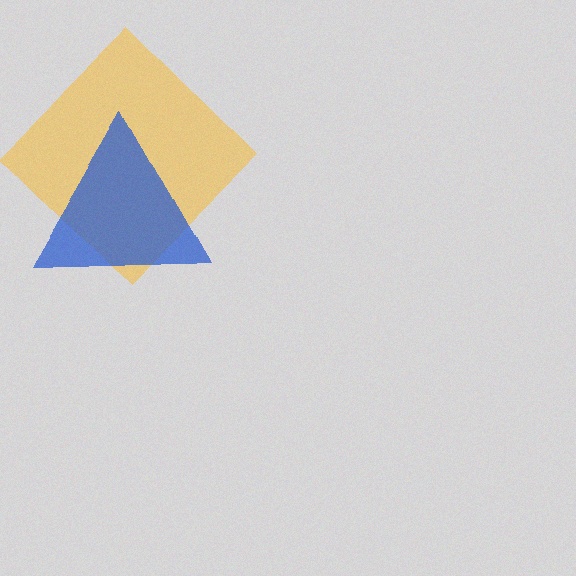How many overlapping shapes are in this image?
There are 2 overlapping shapes in the image.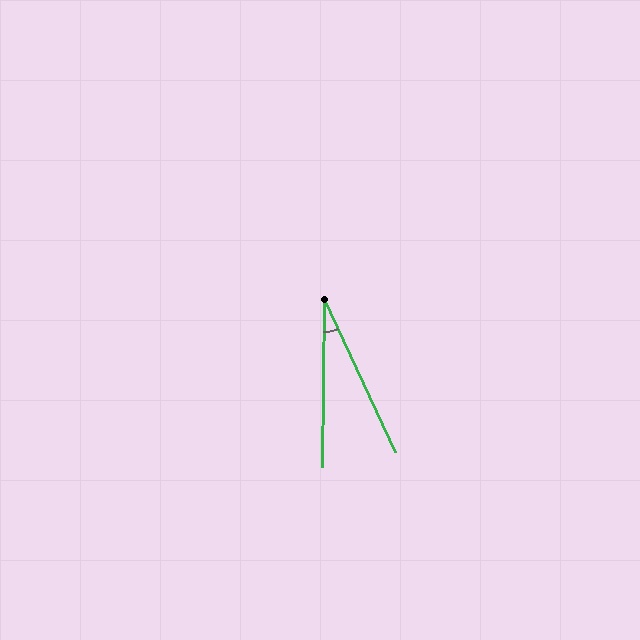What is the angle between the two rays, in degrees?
Approximately 25 degrees.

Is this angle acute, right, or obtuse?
It is acute.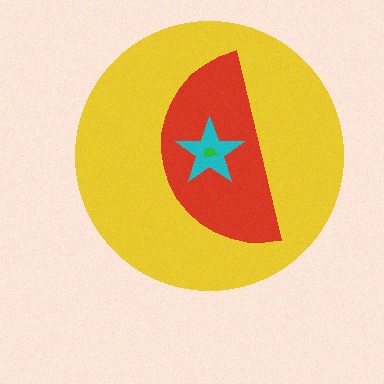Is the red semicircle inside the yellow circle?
Yes.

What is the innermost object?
The green trapezoid.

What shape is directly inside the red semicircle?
The cyan star.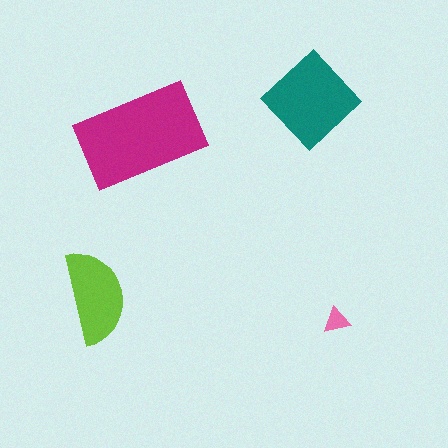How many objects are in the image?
There are 4 objects in the image.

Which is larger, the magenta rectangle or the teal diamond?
The magenta rectangle.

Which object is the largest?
The magenta rectangle.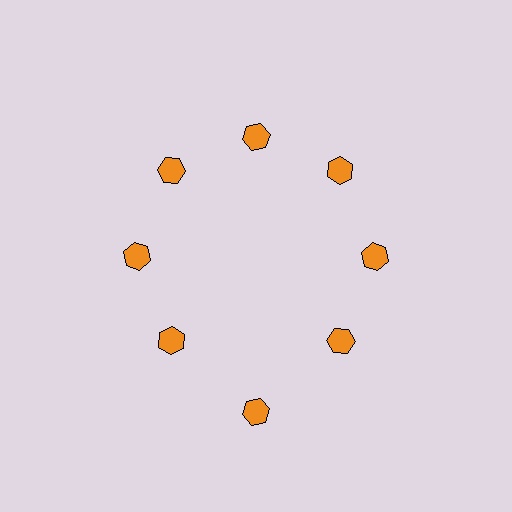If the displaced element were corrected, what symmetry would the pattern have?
It would have 8-fold rotational symmetry — the pattern would map onto itself every 45 degrees.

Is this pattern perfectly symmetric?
No. The 8 orange hexagons are arranged in a ring, but one element near the 6 o'clock position is pushed outward from the center, breaking the 8-fold rotational symmetry.